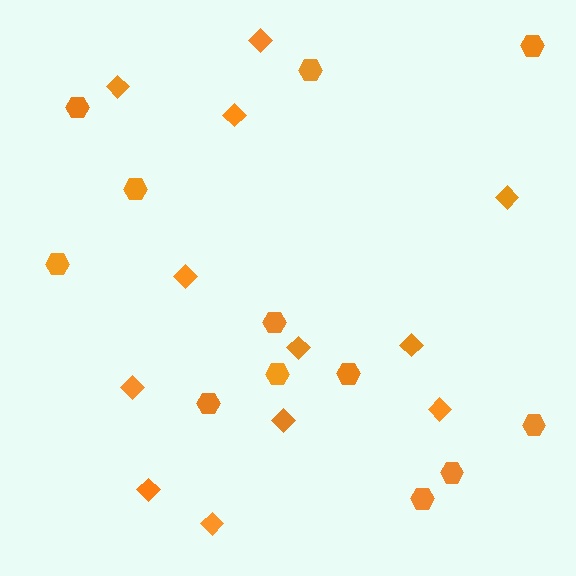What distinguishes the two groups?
There are 2 groups: one group of diamonds (12) and one group of hexagons (12).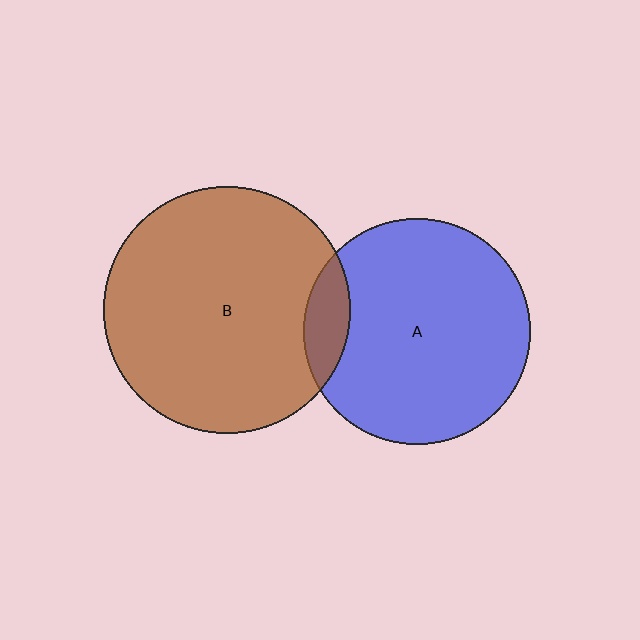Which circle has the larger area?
Circle B (brown).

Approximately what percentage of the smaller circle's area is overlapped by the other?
Approximately 10%.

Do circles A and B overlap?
Yes.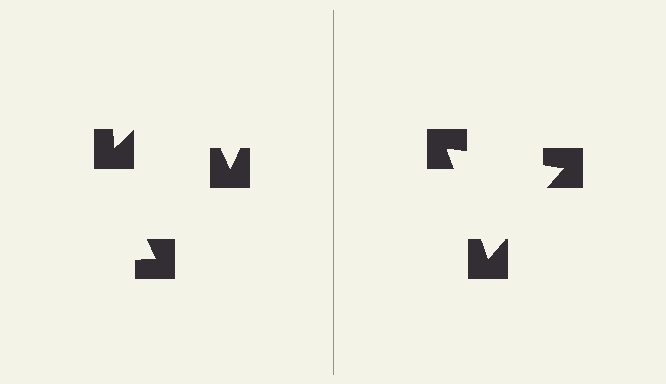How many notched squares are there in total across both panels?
6 — 3 on each side.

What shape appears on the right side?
An illusory triangle.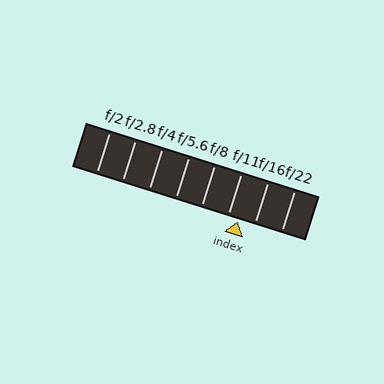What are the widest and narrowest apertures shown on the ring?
The widest aperture shown is f/2 and the narrowest is f/22.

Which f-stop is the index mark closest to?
The index mark is closest to f/11.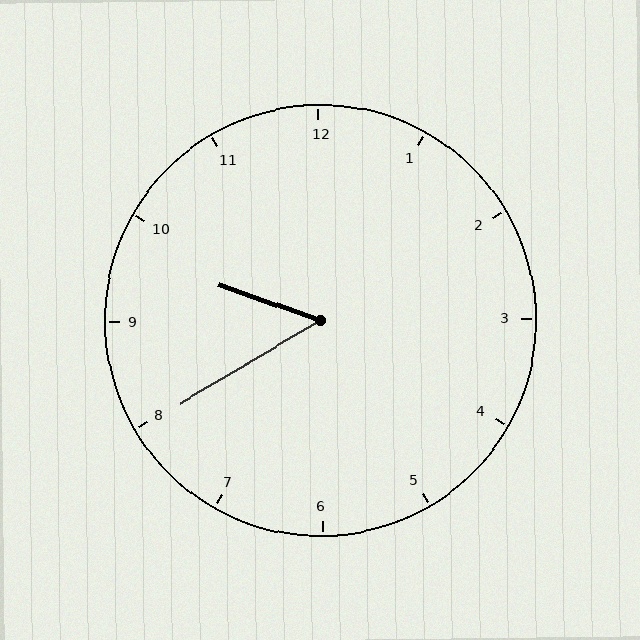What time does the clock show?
9:40.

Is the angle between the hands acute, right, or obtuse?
It is acute.